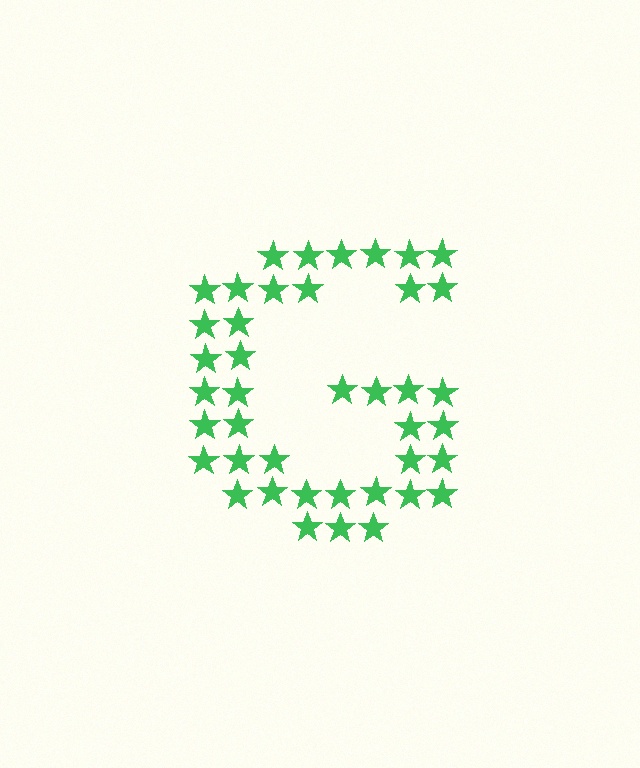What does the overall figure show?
The overall figure shows the letter G.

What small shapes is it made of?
It is made of small stars.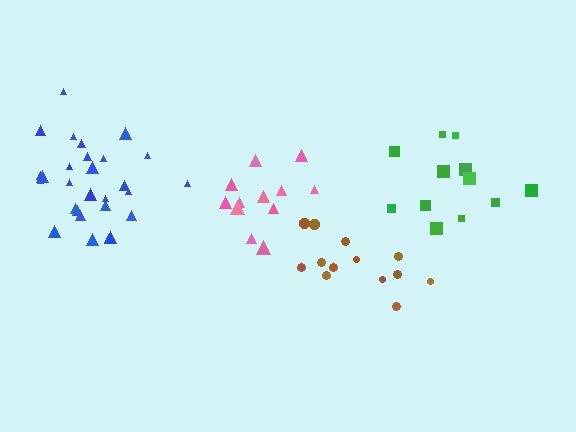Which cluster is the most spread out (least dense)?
Green.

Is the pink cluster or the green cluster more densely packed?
Pink.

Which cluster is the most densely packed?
Pink.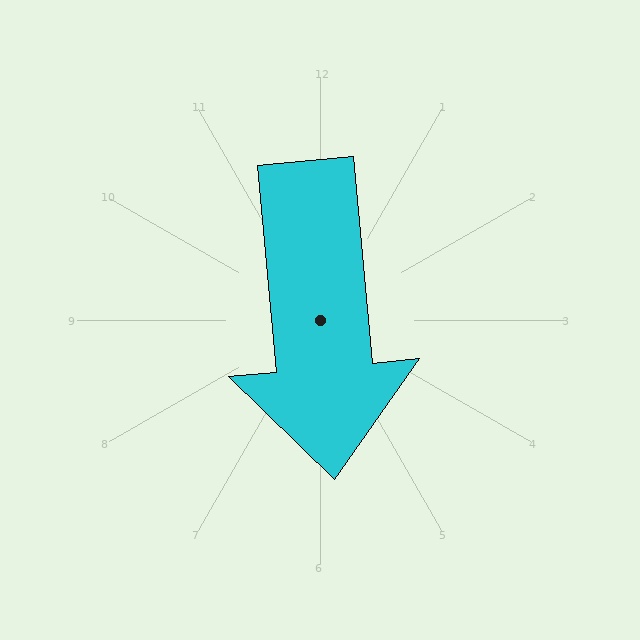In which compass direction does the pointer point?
South.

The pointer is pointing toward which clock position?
Roughly 6 o'clock.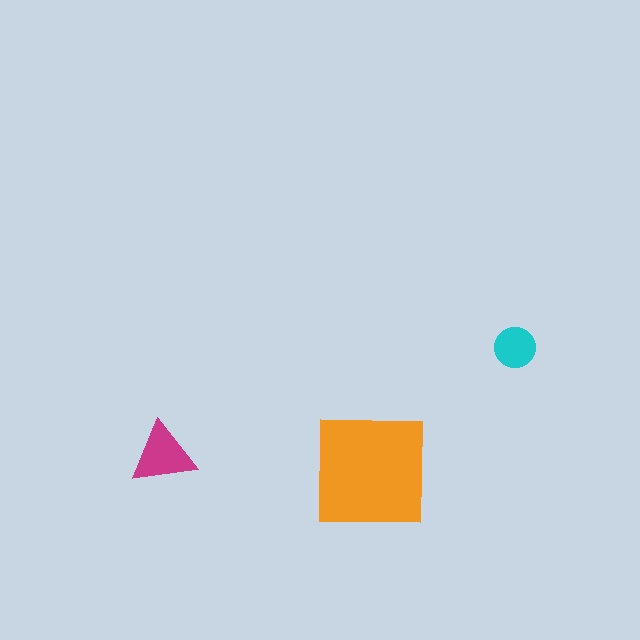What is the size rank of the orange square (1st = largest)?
1st.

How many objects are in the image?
There are 3 objects in the image.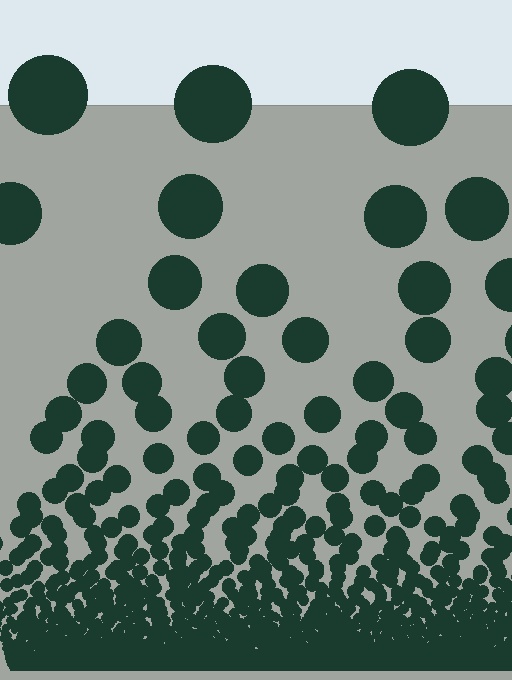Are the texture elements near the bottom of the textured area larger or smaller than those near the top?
Smaller. The gradient is inverted — elements near the bottom are smaller and denser.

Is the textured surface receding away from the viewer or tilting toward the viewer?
The surface appears to tilt toward the viewer. Texture elements get larger and sparser toward the top.